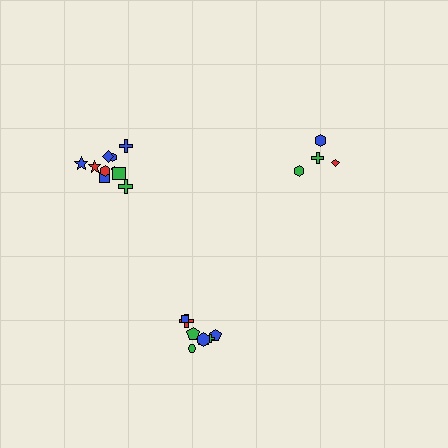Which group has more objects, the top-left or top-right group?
The top-left group.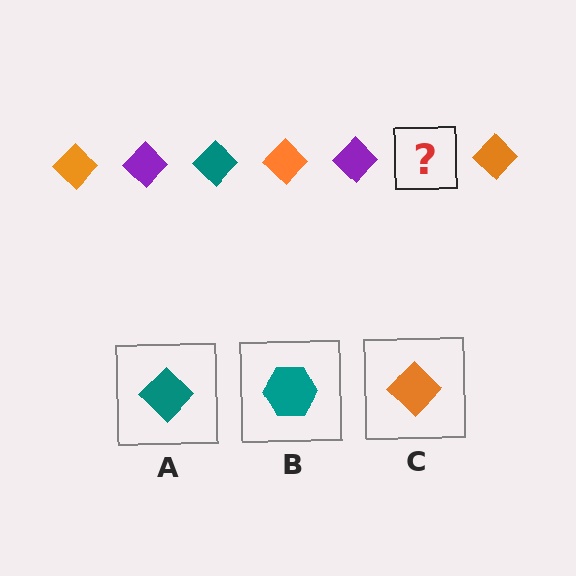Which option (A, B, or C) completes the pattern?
A.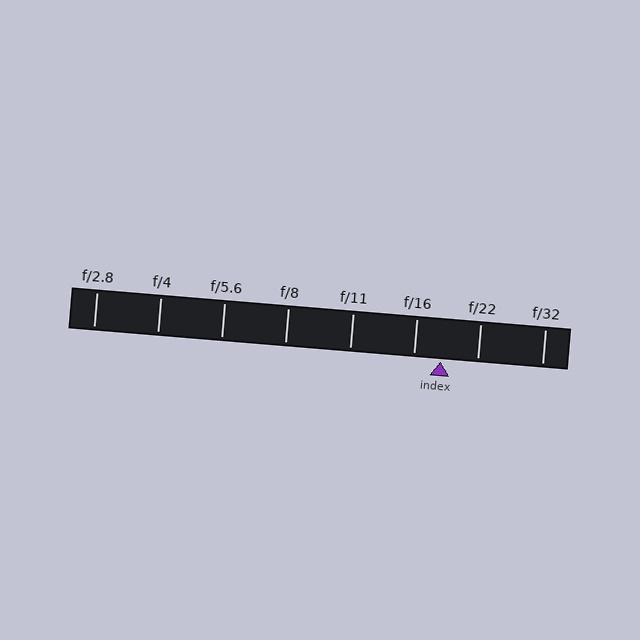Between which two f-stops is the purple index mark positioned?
The index mark is between f/16 and f/22.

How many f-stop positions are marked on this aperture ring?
There are 8 f-stop positions marked.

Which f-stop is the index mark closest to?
The index mark is closest to f/16.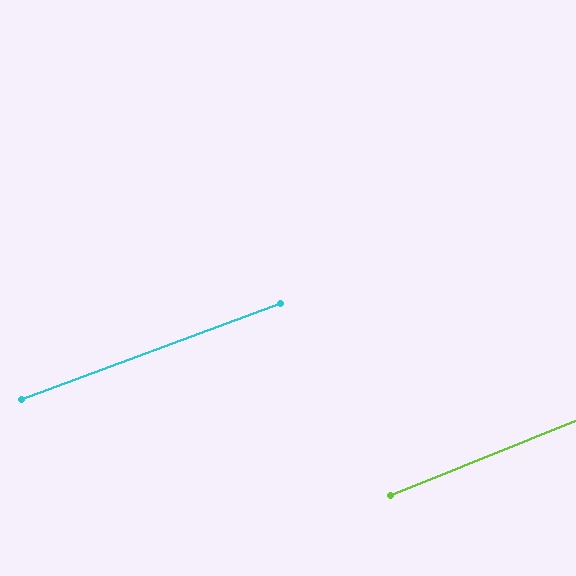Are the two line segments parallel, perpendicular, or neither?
Parallel — their directions differ by only 1.5°.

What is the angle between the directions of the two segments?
Approximately 2 degrees.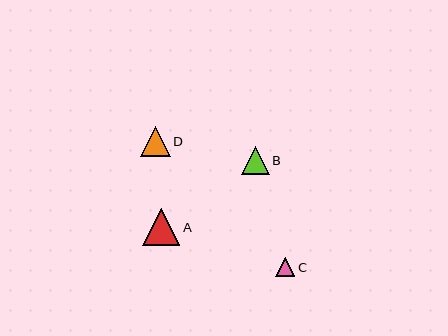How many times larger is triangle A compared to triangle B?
Triangle A is approximately 1.3 times the size of triangle B.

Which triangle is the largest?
Triangle A is the largest with a size of approximately 37 pixels.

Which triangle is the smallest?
Triangle C is the smallest with a size of approximately 19 pixels.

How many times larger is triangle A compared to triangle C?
Triangle A is approximately 2.0 times the size of triangle C.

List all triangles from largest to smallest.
From largest to smallest: A, D, B, C.